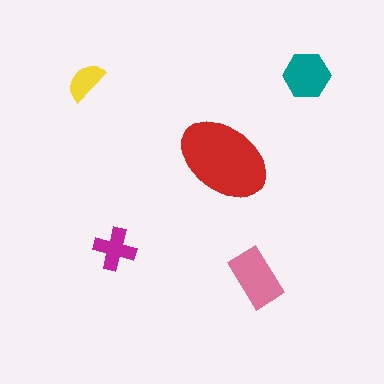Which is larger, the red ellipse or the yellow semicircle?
The red ellipse.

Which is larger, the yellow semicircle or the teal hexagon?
The teal hexagon.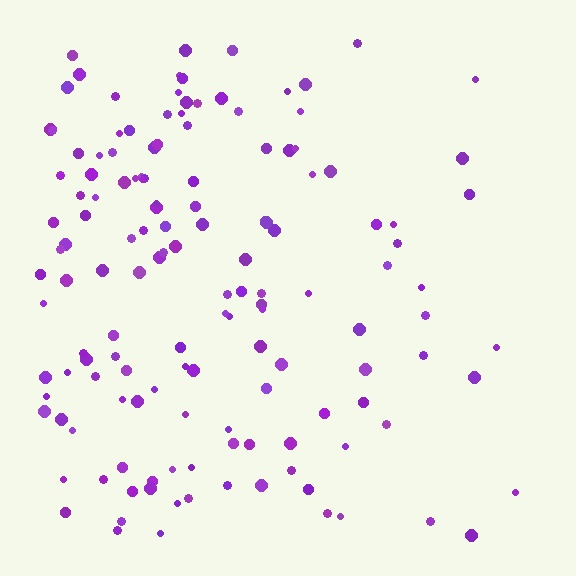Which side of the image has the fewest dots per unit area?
The right.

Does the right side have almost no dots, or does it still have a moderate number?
Still a moderate number, just noticeably fewer than the left.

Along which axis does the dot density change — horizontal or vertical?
Horizontal.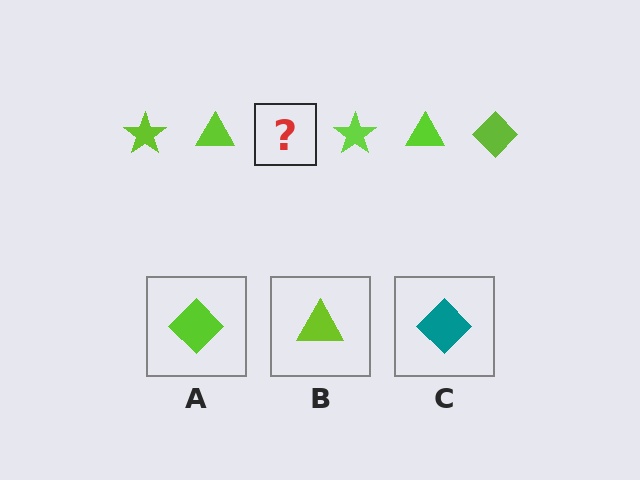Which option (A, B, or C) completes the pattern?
A.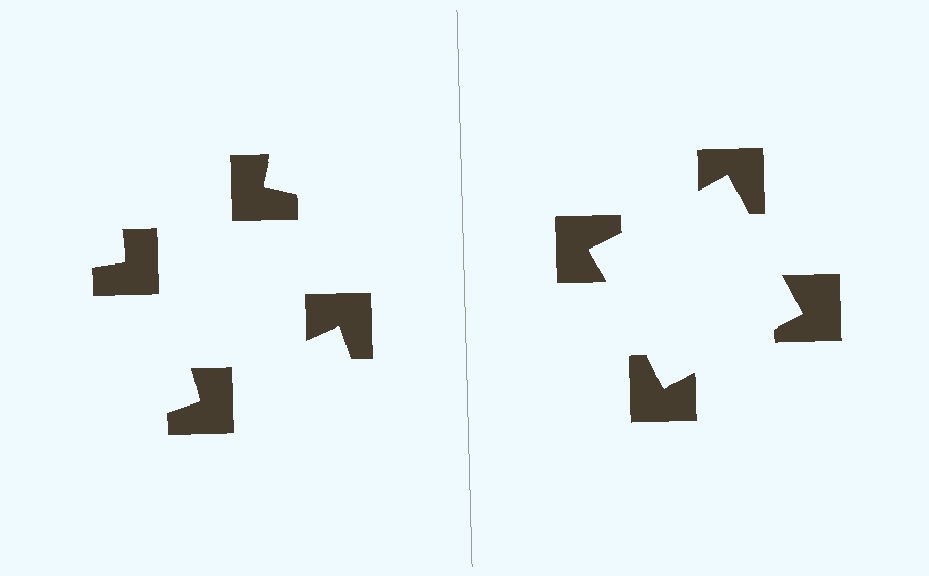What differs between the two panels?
The notched squares are positioned identically on both sides; only the wedge orientations differ. On the right they align to a square; on the left they are misaligned.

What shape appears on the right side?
An illusory square.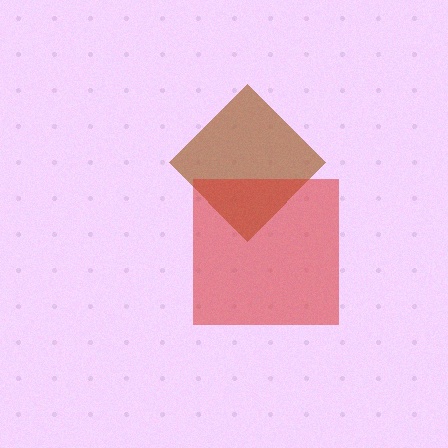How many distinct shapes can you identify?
There are 2 distinct shapes: a brown diamond, a red square.